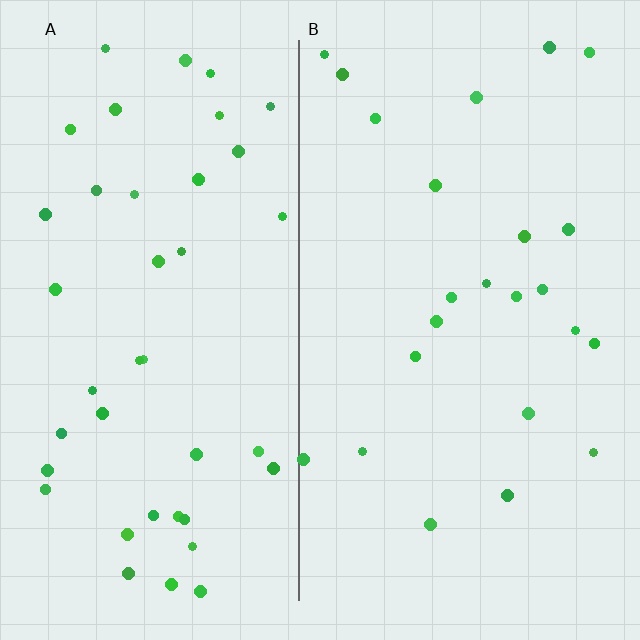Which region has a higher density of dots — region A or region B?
A (the left).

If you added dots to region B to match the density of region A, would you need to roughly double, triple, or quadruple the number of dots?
Approximately double.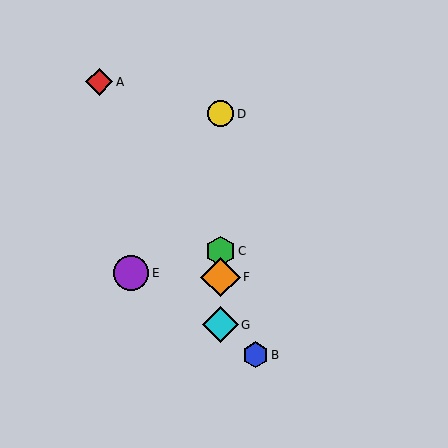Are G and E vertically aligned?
No, G is at x≈220 and E is at x≈131.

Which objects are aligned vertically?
Objects C, D, F, G are aligned vertically.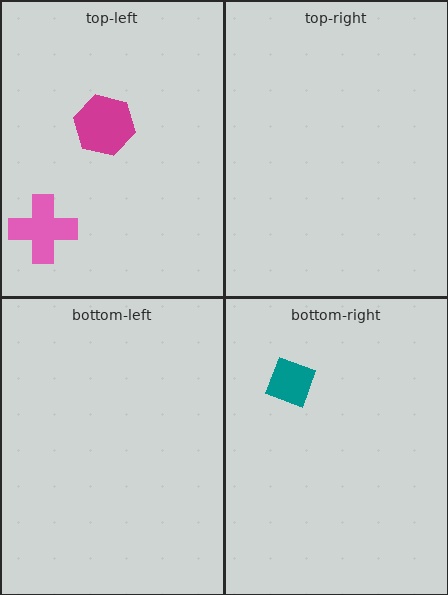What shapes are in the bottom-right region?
The teal diamond.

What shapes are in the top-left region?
The pink cross, the magenta hexagon.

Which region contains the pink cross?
The top-left region.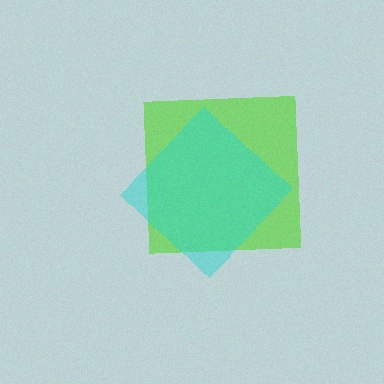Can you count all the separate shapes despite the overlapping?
Yes, there are 2 separate shapes.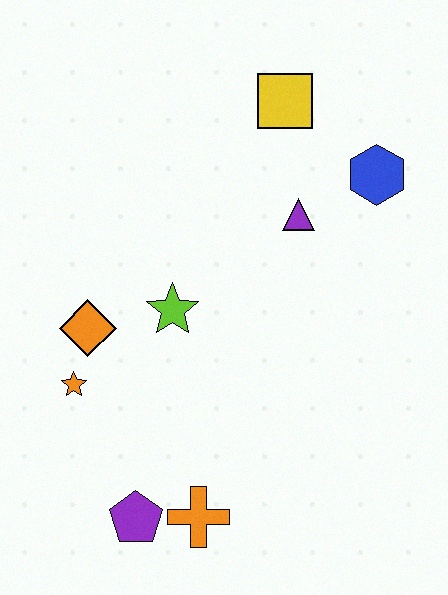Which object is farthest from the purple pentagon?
The yellow square is farthest from the purple pentagon.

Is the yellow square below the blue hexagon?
No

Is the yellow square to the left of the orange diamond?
No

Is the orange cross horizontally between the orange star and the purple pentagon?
No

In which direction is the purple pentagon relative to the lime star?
The purple pentagon is below the lime star.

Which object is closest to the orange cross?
The purple pentagon is closest to the orange cross.